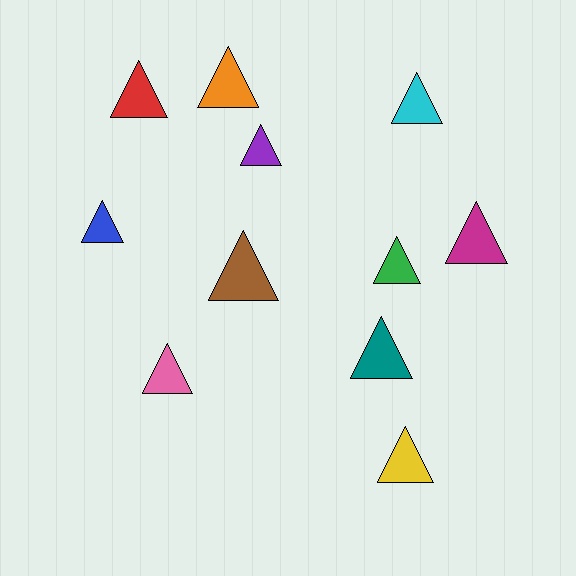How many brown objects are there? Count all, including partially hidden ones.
There is 1 brown object.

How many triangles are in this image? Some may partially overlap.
There are 11 triangles.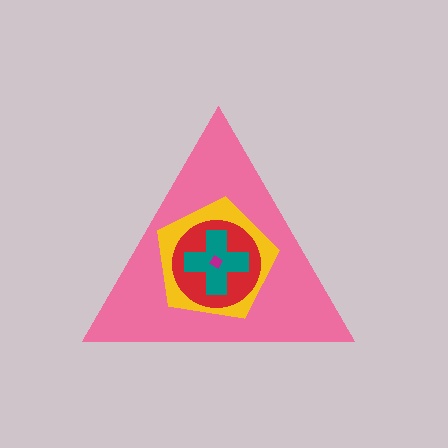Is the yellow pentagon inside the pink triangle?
Yes.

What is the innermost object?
The magenta diamond.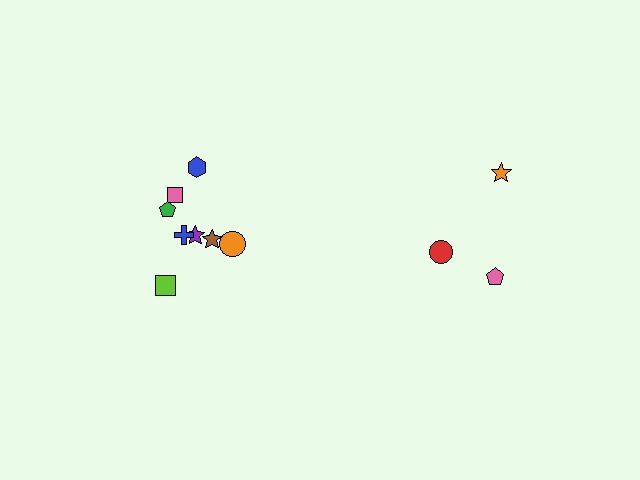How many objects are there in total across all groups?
There are 11 objects.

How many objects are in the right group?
There are 3 objects.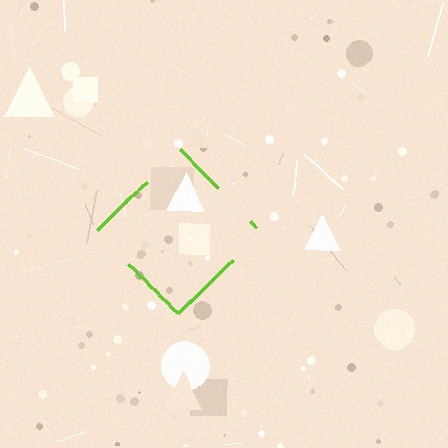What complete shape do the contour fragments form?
The contour fragments form a diamond.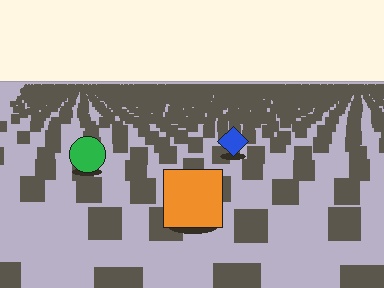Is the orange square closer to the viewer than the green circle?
Yes. The orange square is closer — you can tell from the texture gradient: the ground texture is coarser near it.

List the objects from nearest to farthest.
From nearest to farthest: the orange square, the green circle, the blue diamond.